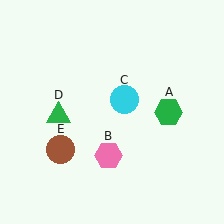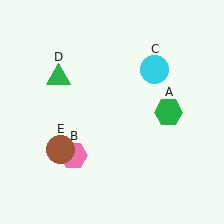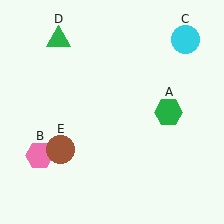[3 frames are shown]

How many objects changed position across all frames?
3 objects changed position: pink hexagon (object B), cyan circle (object C), green triangle (object D).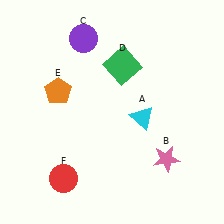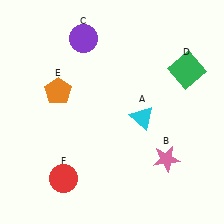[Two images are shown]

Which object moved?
The green square (D) moved right.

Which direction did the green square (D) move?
The green square (D) moved right.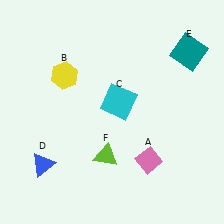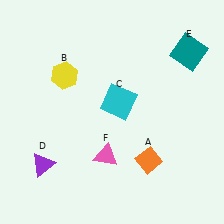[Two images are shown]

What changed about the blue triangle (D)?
In Image 1, D is blue. In Image 2, it changed to purple.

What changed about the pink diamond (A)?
In Image 1, A is pink. In Image 2, it changed to orange.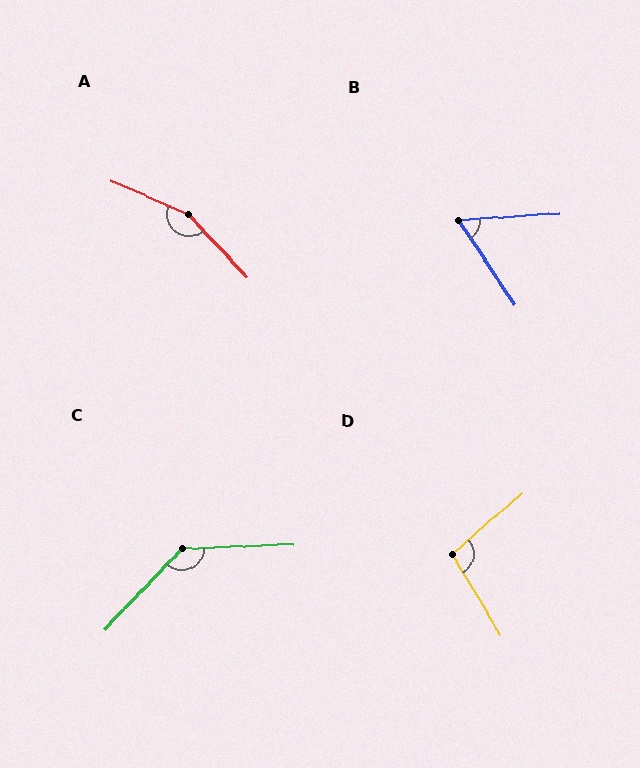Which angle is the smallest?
B, at approximately 60 degrees.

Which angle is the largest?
A, at approximately 156 degrees.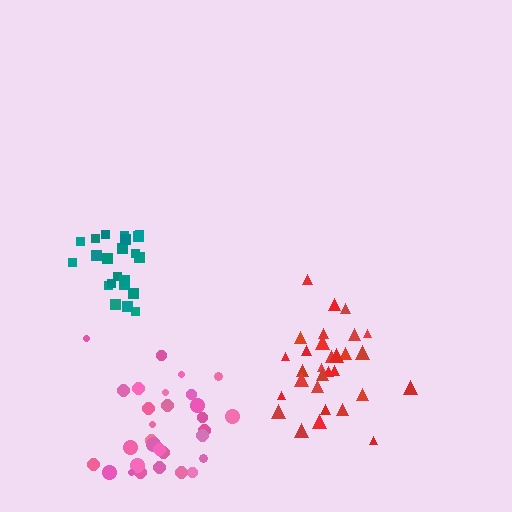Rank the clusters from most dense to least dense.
teal, red, pink.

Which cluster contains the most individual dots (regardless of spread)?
Red (30).